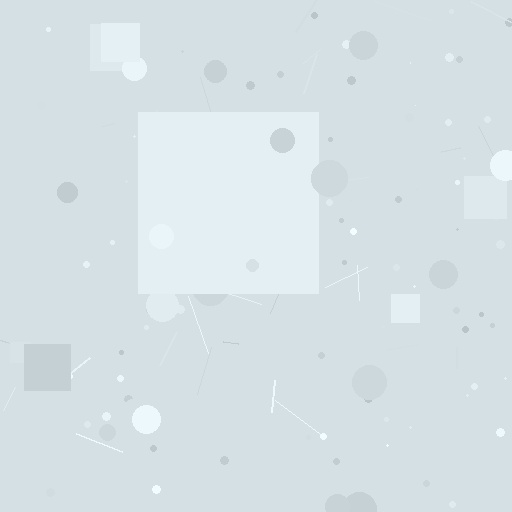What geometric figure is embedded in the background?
A square is embedded in the background.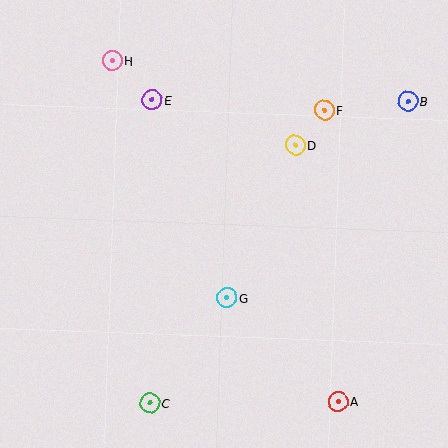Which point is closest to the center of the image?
Point G at (227, 298) is closest to the center.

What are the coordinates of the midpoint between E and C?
The midpoint between E and C is at (151, 252).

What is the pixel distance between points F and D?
The distance between F and D is 46 pixels.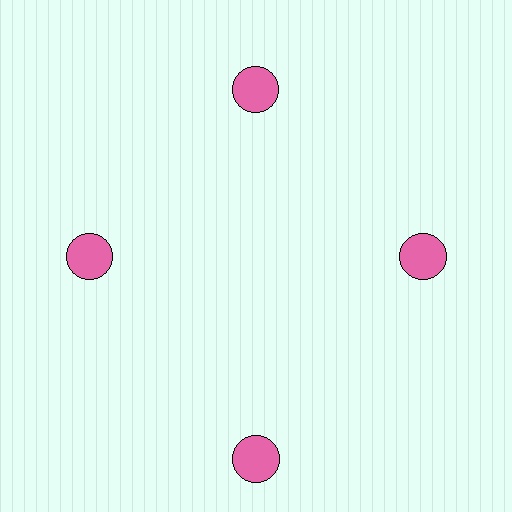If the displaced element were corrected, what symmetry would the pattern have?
It would have 4-fold rotational symmetry — the pattern would map onto itself every 90 degrees.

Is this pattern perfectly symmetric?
No. The 4 pink circles are arranged in a ring, but one element near the 6 o'clock position is pushed outward from the center, breaking the 4-fold rotational symmetry.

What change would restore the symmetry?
The symmetry would be restored by moving it inward, back onto the ring so that all 4 circles sit at equal angles and equal distance from the center.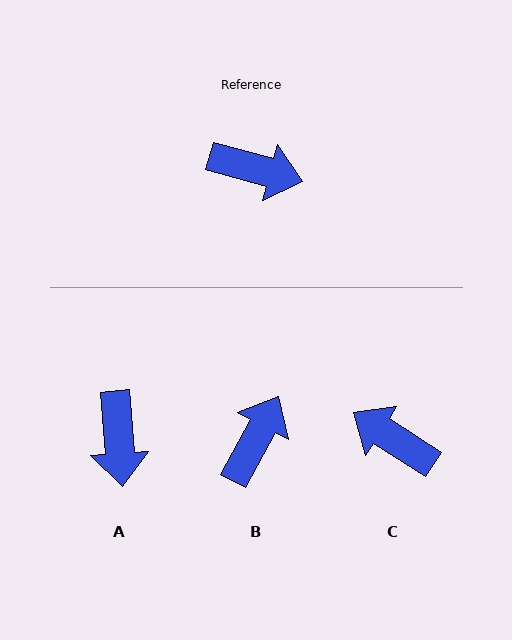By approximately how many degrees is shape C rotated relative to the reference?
Approximately 162 degrees counter-clockwise.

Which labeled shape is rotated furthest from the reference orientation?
C, about 162 degrees away.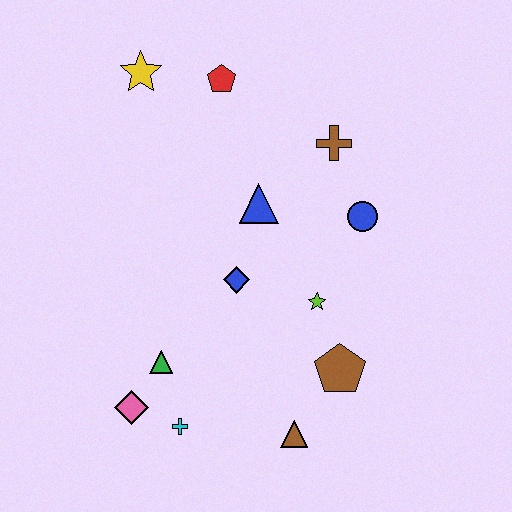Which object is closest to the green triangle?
The pink diamond is closest to the green triangle.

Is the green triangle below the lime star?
Yes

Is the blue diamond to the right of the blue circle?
No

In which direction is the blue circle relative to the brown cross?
The blue circle is below the brown cross.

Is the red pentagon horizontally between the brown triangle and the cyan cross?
Yes